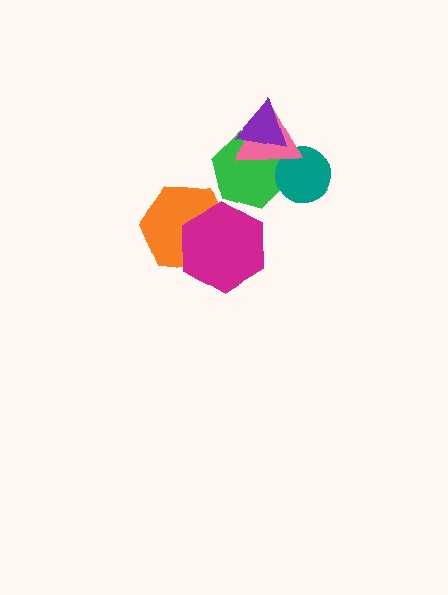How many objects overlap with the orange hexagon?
1 object overlaps with the orange hexagon.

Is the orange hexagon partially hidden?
Yes, it is partially covered by another shape.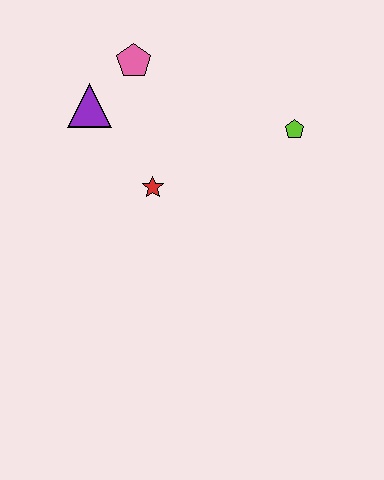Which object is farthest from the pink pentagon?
The lime pentagon is farthest from the pink pentagon.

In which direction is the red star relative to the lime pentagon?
The red star is to the left of the lime pentagon.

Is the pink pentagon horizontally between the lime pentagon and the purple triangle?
Yes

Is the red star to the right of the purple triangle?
Yes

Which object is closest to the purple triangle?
The pink pentagon is closest to the purple triangle.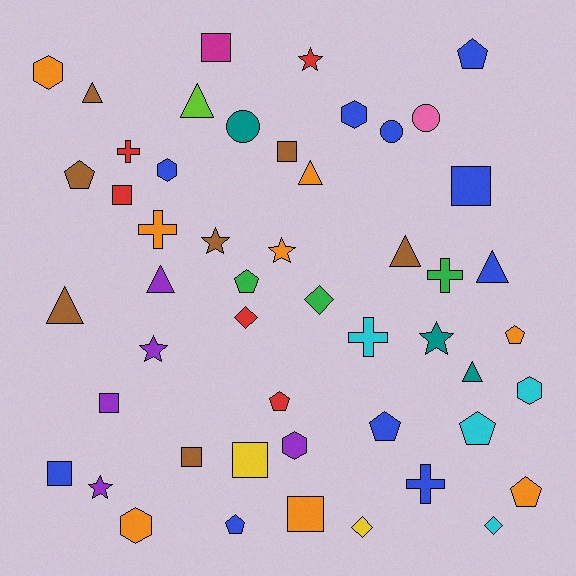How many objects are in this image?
There are 50 objects.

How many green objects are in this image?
There are 3 green objects.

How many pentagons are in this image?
There are 9 pentagons.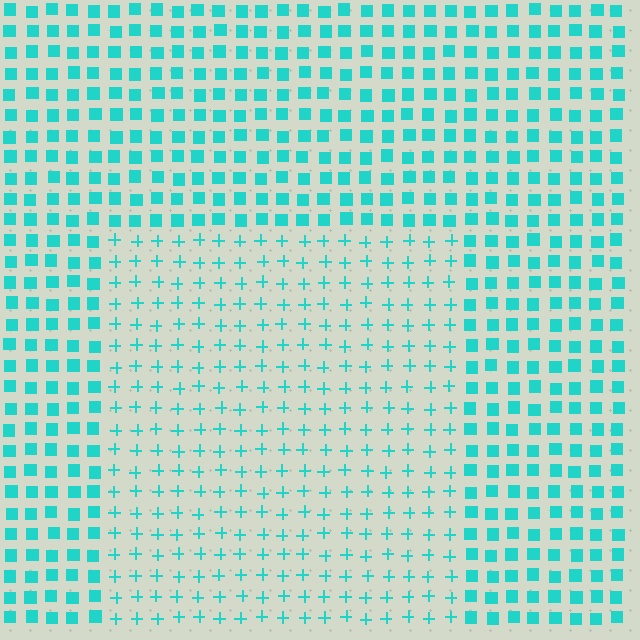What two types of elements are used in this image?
The image uses plus signs inside the rectangle region and squares outside it.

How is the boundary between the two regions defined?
The boundary is defined by a change in element shape: plus signs inside vs. squares outside. All elements share the same color and spacing.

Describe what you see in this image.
The image is filled with small cyan elements arranged in a uniform grid. A rectangle-shaped region contains plus signs, while the surrounding area contains squares. The boundary is defined purely by the change in element shape.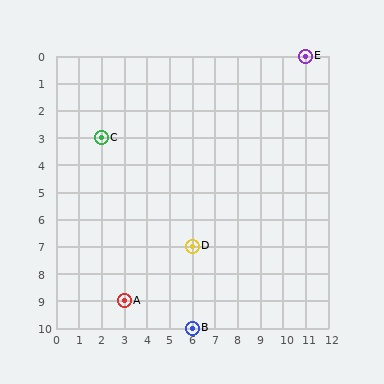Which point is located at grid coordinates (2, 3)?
Point C is at (2, 3).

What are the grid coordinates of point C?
Point C is at grid coordinates (2, 3).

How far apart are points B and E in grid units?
Points B and E are 5 columns and 10 rows apart (about 11.2 grid units diagonally).